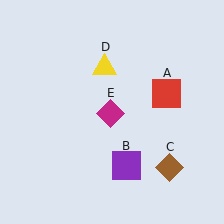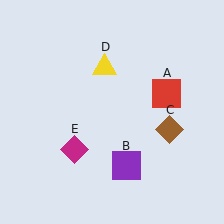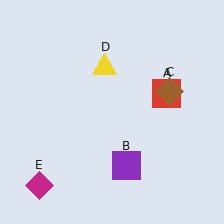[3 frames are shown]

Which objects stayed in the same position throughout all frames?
Red square (object A) and purple square (object B) and yellow triangle (object D) remained stationary.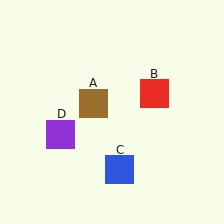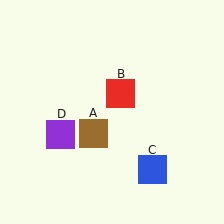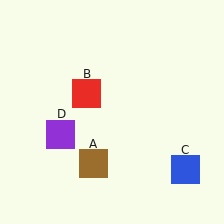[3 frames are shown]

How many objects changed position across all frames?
3 objects changed position: brown square (object A), red square (object B), blue square (object C).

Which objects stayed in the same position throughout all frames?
Purple square (object D) remained stationary.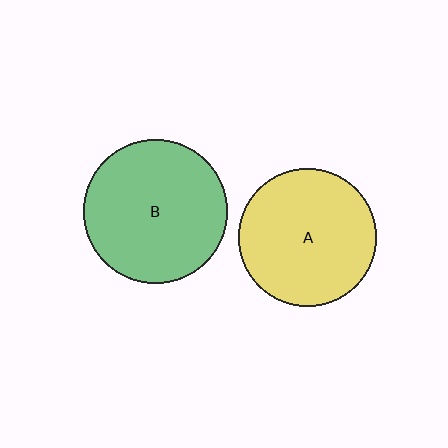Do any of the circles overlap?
No, none of the circles overlap.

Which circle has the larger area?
Circle B (green).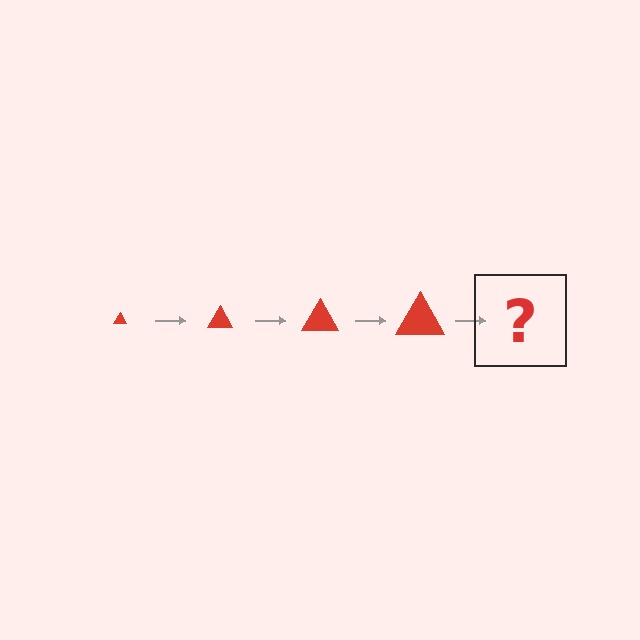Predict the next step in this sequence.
The next step is a red triangle, larger than the previous one.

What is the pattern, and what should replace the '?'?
The pattern is that the triangle gets progressively larger each step. The '?' should be a red triangle, larger than the previous one.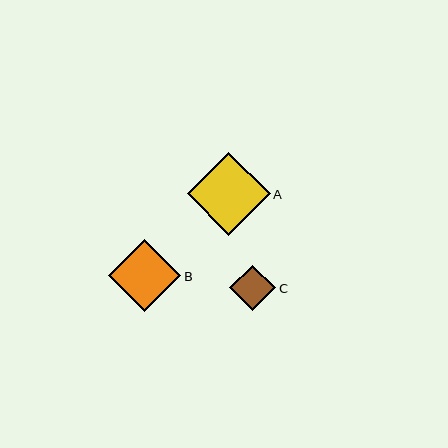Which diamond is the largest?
Diamond A is the largest with a size of approximately 83 pixels.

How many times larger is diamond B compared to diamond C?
Diamond B is approximately 1.6 times the size of diamond C.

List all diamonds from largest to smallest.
From largest to smallest: A, B, C.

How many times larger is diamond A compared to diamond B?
Diamond A is approximately 1.1 times the size of diamond B.